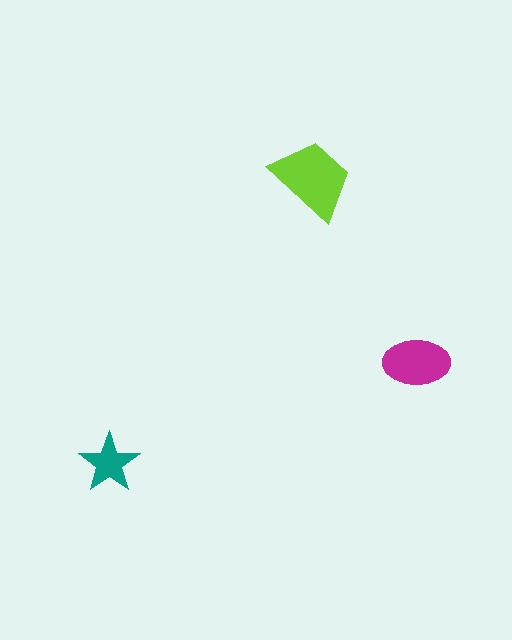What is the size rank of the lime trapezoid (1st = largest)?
1st.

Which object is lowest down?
The teal star is bottommost.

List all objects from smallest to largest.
The teal star, the magenta ellipse, the lime trapezoid.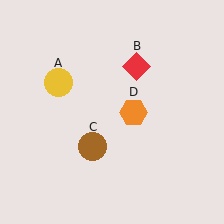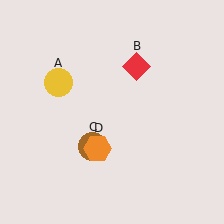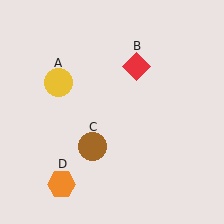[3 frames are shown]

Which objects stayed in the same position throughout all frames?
Yellow circle (object A) and red diamond (object B) and brown circle (object C) remained stationary.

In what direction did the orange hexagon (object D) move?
The orange hexagon (object D) moved down and to the left.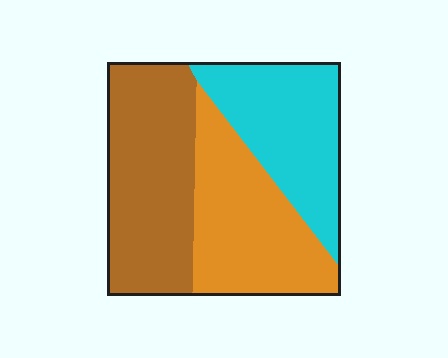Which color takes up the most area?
Brown, at roughly 35%.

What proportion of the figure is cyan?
Cyan takes up between a quarter and a half of the figure.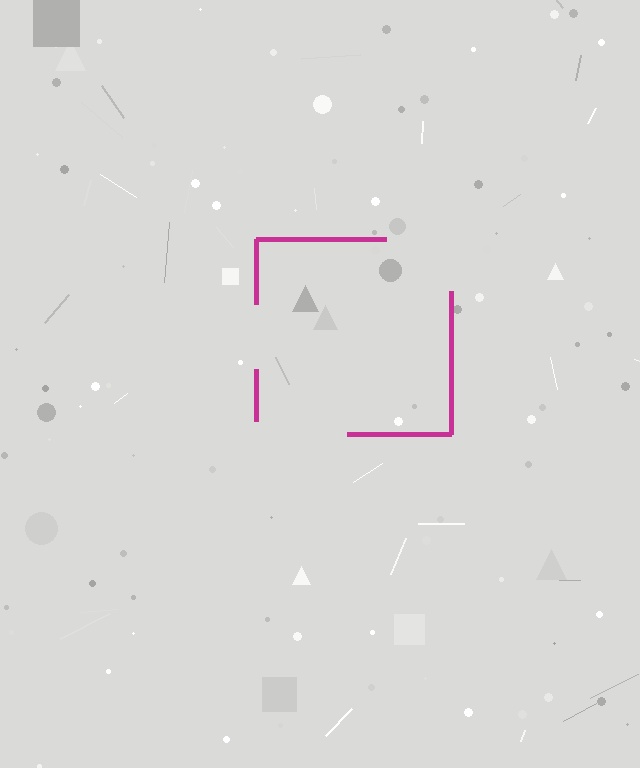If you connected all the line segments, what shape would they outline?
They would outline a square.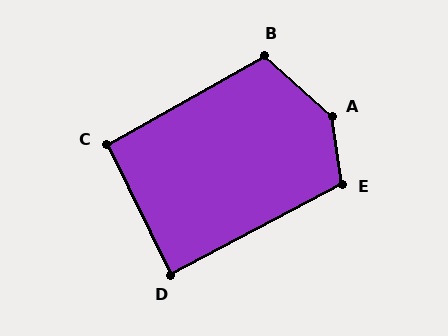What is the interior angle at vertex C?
Approximately 93 degrees (approximately right).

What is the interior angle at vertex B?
Approximately 108 degrees (obtuse).